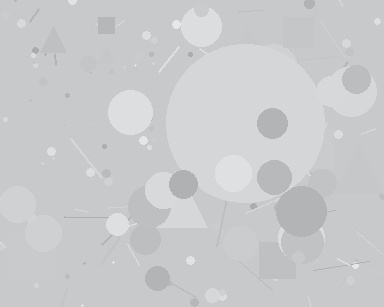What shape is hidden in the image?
A circle is hidden in the image.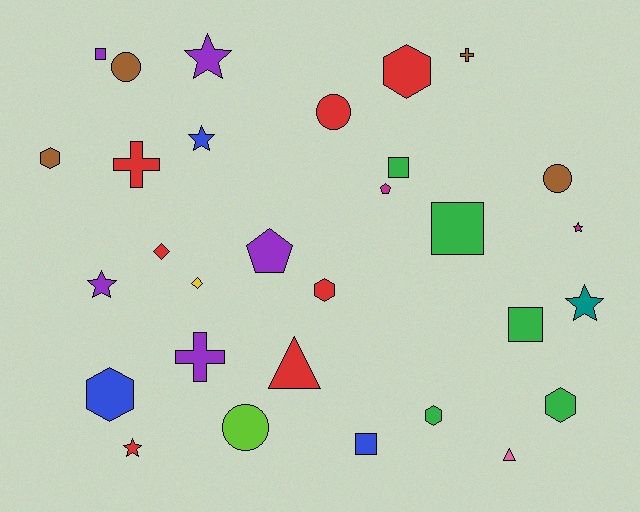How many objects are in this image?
There are 30 objects.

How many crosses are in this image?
There are 3 crosses.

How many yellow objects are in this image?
There is 1 yellow object.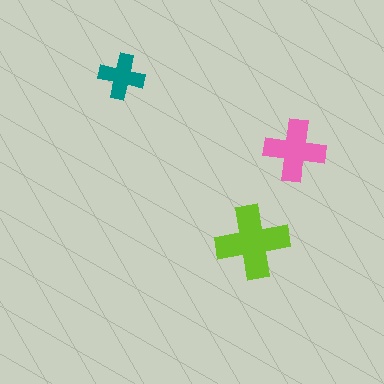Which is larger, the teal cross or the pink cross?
The pink one.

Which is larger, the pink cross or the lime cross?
The lime one.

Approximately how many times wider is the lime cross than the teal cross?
About 1.5 times wider.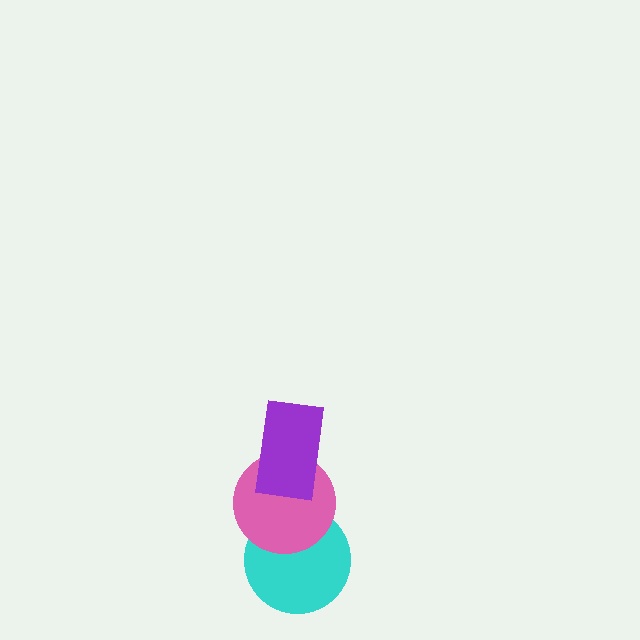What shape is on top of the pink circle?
The purple rectangle is on top of the pink circle.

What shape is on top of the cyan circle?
The pink circle is on top of the cyan circle.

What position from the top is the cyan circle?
The cyan circle is 3rd from the top.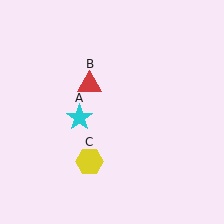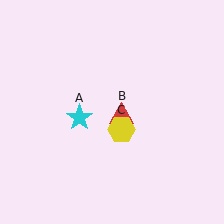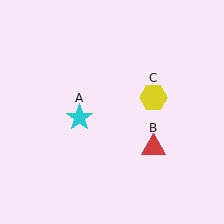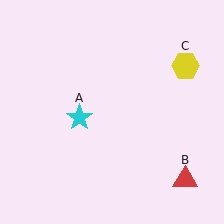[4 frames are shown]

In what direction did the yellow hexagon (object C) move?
The yellow hexagon (object C) moved up and to the right.